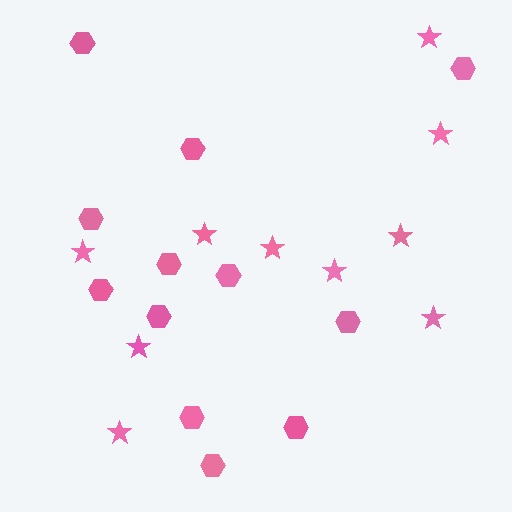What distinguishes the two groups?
There are 2 groups: one group of stars (10) and one group of hexagons (12).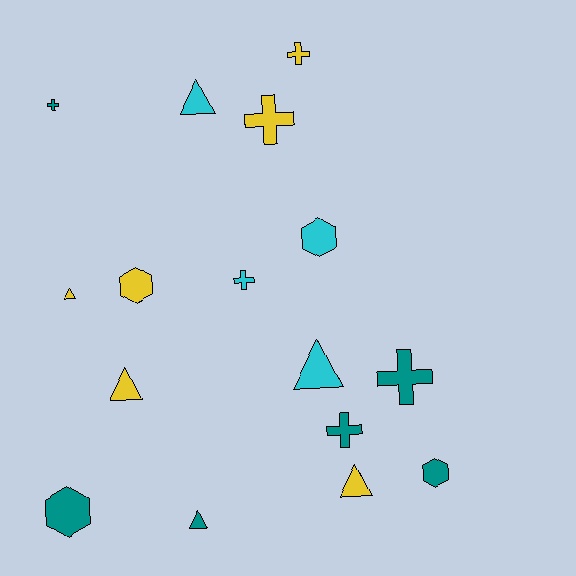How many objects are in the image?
There are 16 objects.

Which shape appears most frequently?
Triangle, with 6 objects.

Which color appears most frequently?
Teal, with 6 objects.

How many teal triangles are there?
There is 1 teal triangle.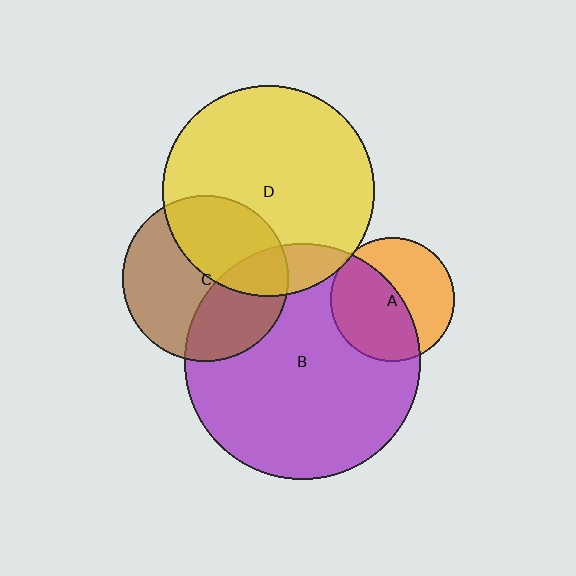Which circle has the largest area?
Circle B (purple).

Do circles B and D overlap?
Yes.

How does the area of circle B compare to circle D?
Approximately 1.3 times.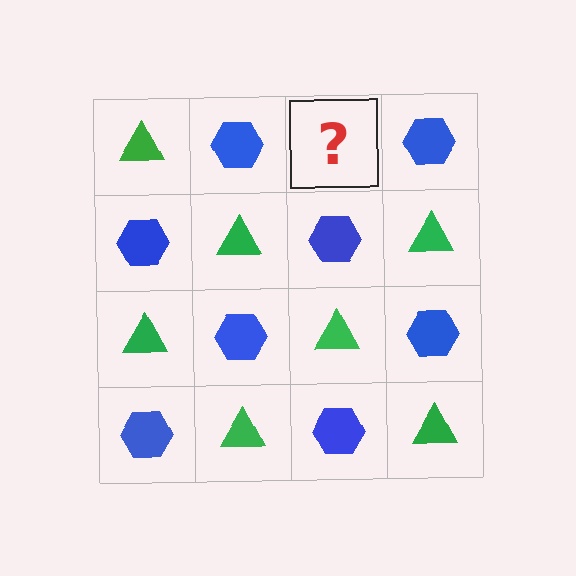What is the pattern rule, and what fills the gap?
The rule is that it alternates green triangle and blue hexagon in a checkerboard pattern. The gap should be filled with a green triangle.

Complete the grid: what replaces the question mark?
The question mark should be replaced with a green triangle.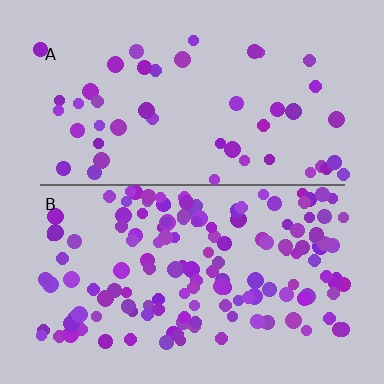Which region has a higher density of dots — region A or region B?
B (the bottom).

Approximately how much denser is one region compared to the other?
Approximately 3.1× — region B over region A.